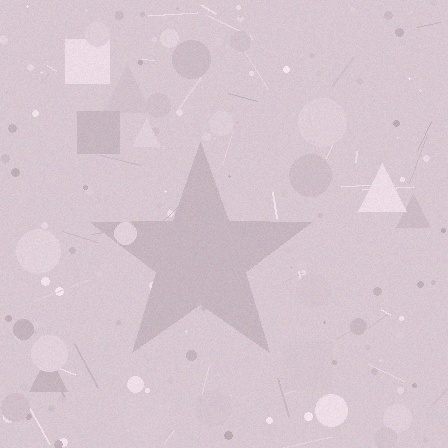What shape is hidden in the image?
A star is hidden in the image.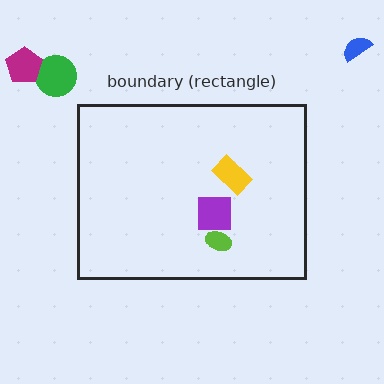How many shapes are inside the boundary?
3 inside, 3 outside.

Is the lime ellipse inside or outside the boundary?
Inside.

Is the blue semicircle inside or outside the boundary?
Outside.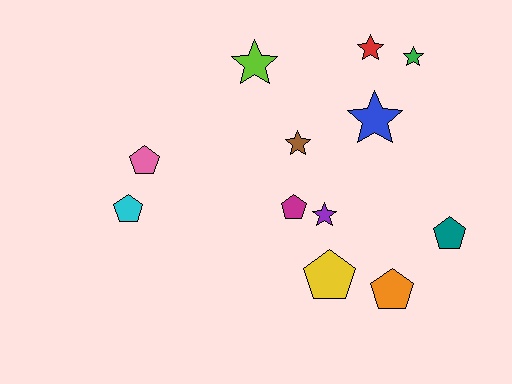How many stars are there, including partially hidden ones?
There are 6 stars.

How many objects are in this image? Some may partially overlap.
There are 12 objects.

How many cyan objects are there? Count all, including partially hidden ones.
There is 1 cyan object.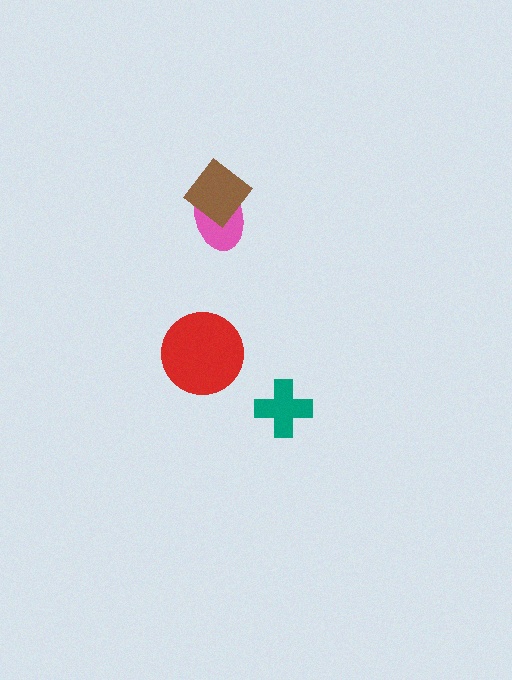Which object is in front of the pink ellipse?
The brown diamond is in front of the pink ellipse.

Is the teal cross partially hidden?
No, no other shape covers it.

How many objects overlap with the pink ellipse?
1 object overlaps with the pink ellipse.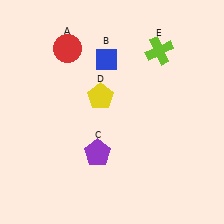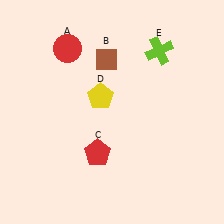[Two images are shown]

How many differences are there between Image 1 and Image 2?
There are 2 differences between the two images.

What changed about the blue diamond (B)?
In Image 1, B is blue. In Image 2, it changed to brown.